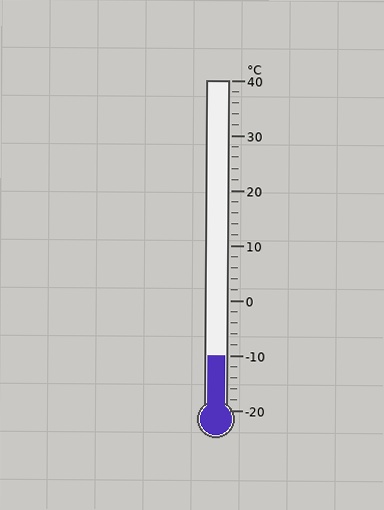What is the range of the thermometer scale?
The thermometer scale ranges from -20°C to 40°C.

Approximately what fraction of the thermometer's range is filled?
The thermometer is filled to approximately 15% of its range.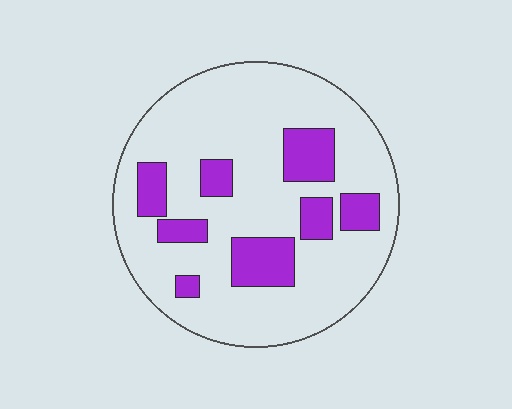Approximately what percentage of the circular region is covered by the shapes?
Approximately 20%.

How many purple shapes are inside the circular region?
8.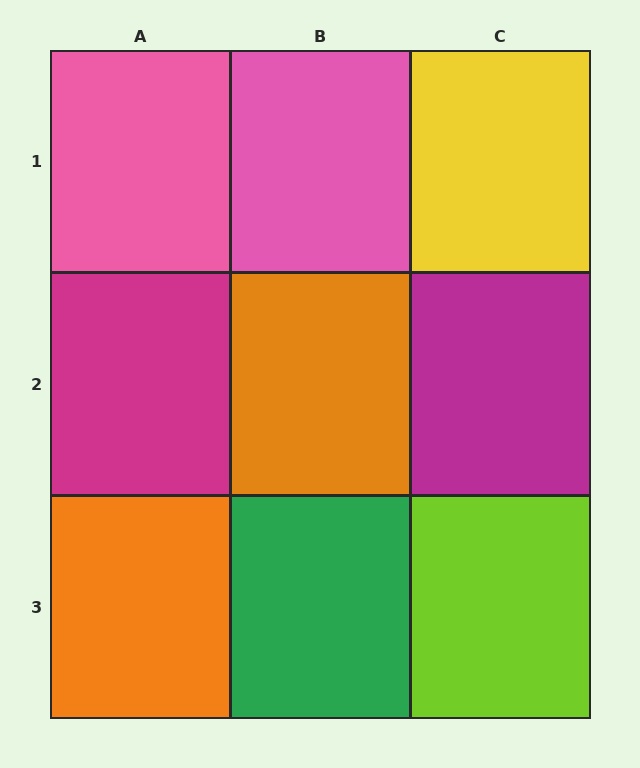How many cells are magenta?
2 cells are magenta.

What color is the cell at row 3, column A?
Orange.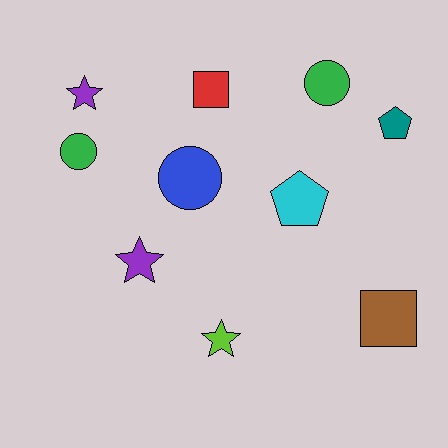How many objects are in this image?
There are 10 objects.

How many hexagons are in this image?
There are no hexagons.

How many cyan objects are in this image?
There is 1 cyan object.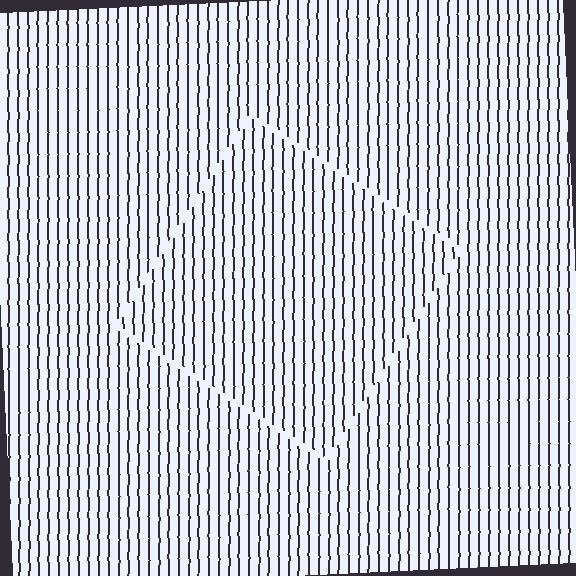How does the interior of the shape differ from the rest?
The interior of the shape contains the same grating, shifted by half a period — the contour is defined by the phase discontinuity where line-ends from the inner and outer gratings abut.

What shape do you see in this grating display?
An illusory square. The interior of the shape contains the same grating, shifted by half a period — the contour is defined by the phase discontinuity where line-ends from the inner and outer gratings abut.